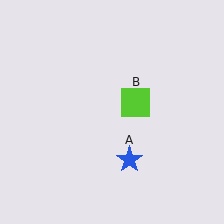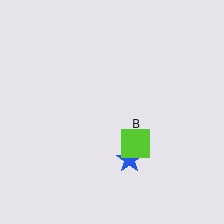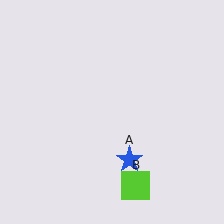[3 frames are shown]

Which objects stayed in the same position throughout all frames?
Blue star (object A) remained stationary.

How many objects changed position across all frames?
1 object changed position: lime square (object B).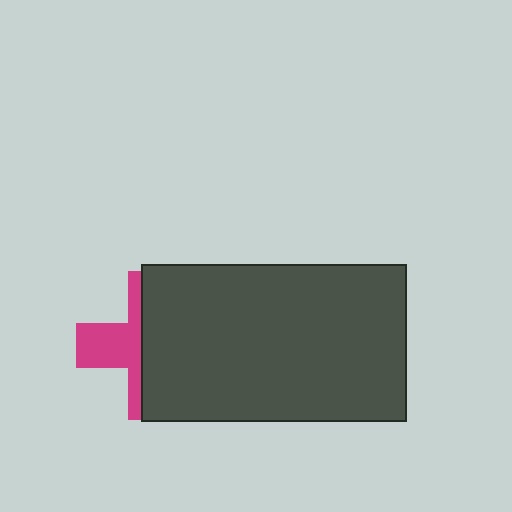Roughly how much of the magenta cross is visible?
A small part of it is visible (roughly 38%).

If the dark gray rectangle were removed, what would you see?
You would see the complete magenta cross.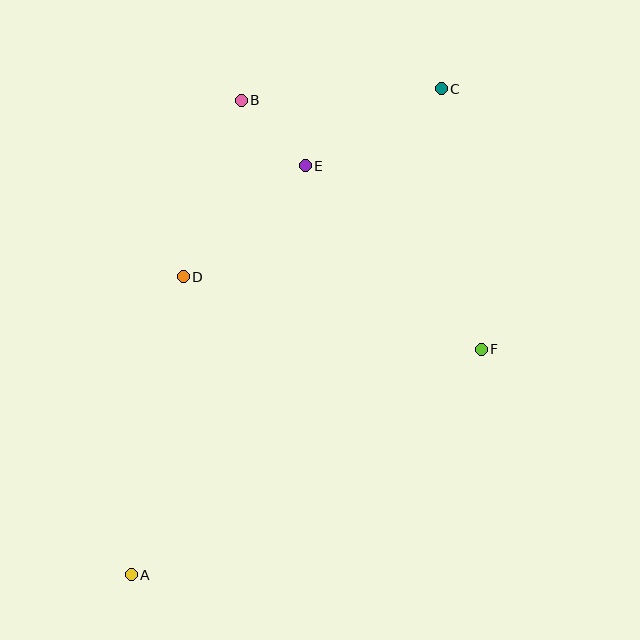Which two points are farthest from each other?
Points A and C are farthest from each other.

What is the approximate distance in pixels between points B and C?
The distance between B and C is approximately 200 pixels.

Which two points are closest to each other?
Points B and E are closest to each other.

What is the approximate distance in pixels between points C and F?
The distance between C and F is approximately 264 pixels.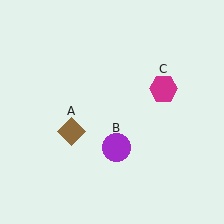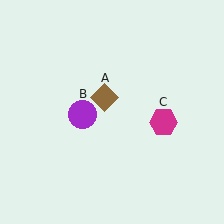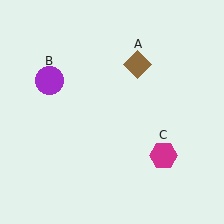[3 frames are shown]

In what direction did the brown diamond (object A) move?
The brown diamond (object A) moved up and to the right.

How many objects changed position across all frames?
3 objects changed position: brown diamond (object A), purple circle (object B), magenta hexagon (object C).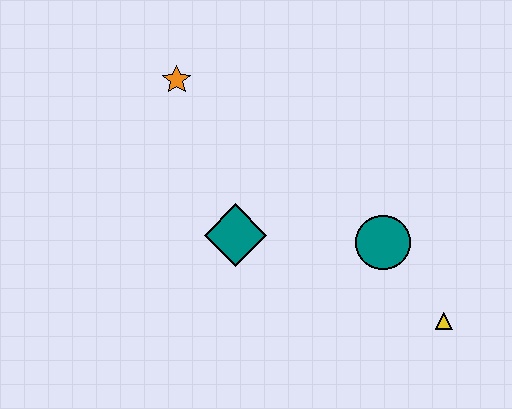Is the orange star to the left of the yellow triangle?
Yes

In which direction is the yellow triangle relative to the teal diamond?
The yellow triangle is to the right of the teal diamond.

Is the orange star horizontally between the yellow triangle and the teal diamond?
No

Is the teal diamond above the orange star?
No